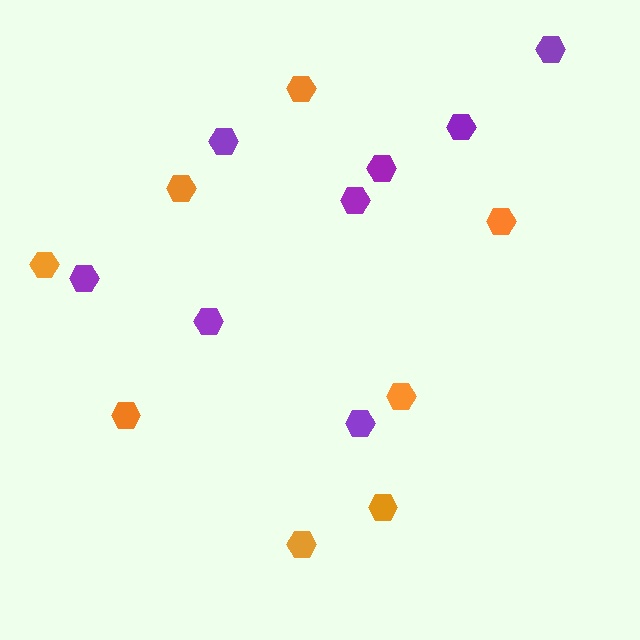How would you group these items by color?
There are 2 groups: one group of purple hexagons (8) and one group of orange hexagons (8).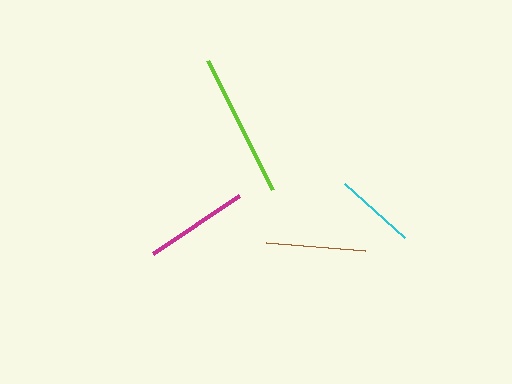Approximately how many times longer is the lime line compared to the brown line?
The lime line is approximately 1.5 times the length of the brown line.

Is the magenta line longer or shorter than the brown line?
The magenta line is longer than the brown line.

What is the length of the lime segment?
The lime segment is approximately 144 pixels long.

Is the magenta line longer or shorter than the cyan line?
The magenta line is longer than the cyan line.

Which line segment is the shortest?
The cyan line is the shortest at approximately 81 pixels.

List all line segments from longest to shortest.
From longest to shortest: lime, magenta, brown, cyan.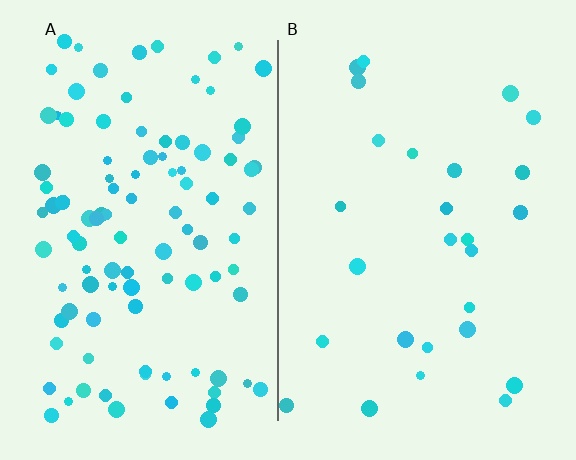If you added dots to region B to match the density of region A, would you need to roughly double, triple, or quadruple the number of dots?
Approximately quadruple.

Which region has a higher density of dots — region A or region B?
A (the left).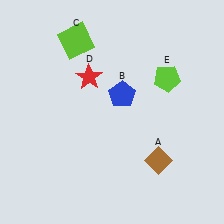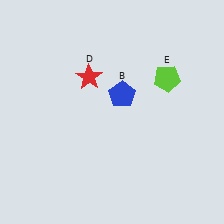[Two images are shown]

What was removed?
The lime square (C), the brown diamond (A) were removed in Image 2.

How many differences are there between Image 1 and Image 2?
There are 2 differences between the two images.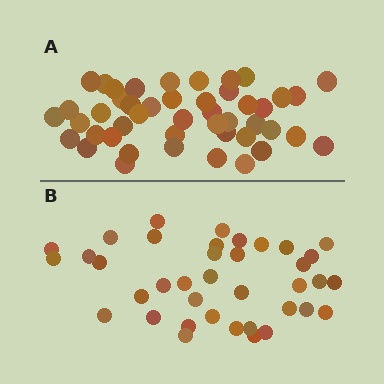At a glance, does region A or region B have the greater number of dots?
Region A (the top region) has more dots.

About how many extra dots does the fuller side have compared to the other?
Region A has roughly 8 or so more dots than region B.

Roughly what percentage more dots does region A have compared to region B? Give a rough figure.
About 20% more.